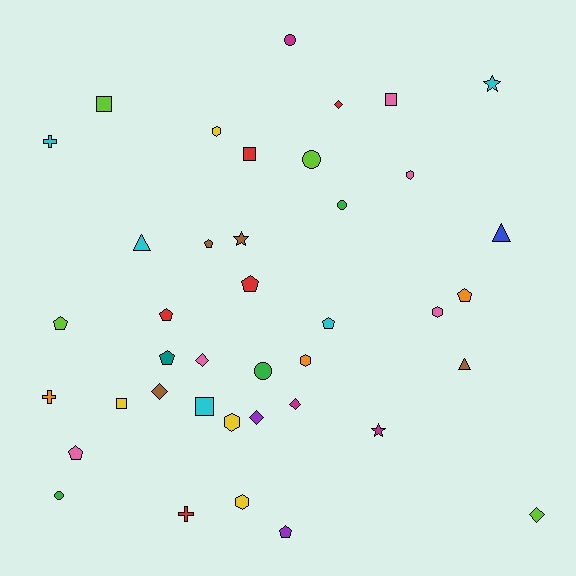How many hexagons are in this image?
There are 6 hexagons.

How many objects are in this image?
There are 40 objects.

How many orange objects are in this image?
There are 3 orange objects.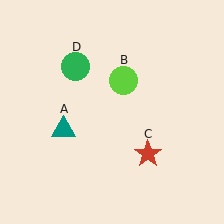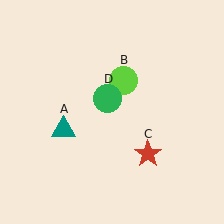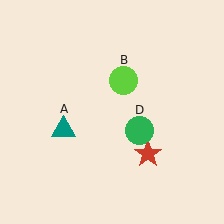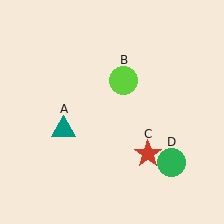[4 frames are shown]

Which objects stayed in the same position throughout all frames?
Teal triangle (object A) and lime circle (object B) and red star (object C) remained stationary.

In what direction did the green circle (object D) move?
The green circle (object D) moved down and to the right.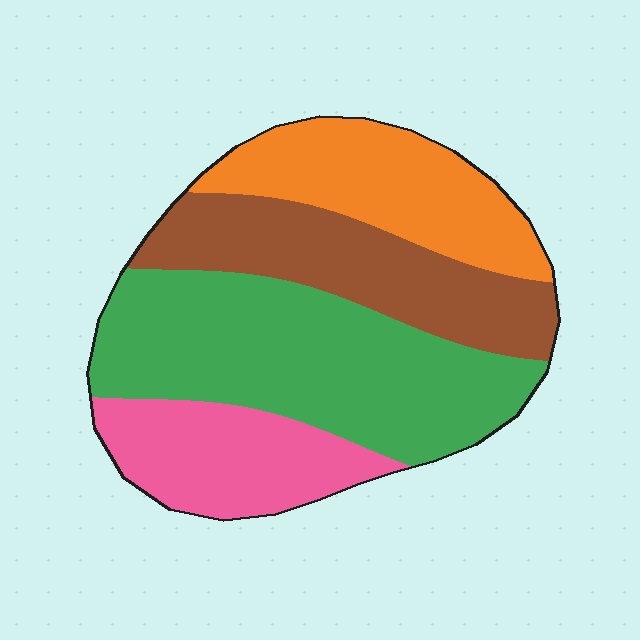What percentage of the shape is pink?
Pink takes up about one sixth (1/6) of the shape.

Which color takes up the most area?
Green, at roughly 40%.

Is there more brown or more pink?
Brown.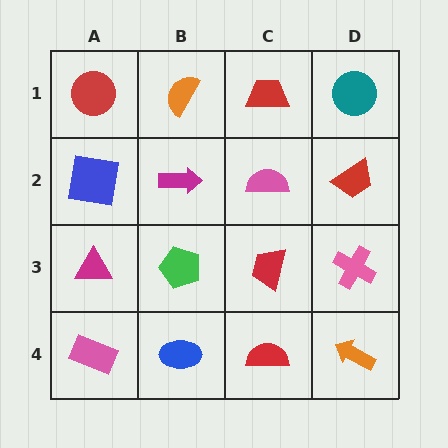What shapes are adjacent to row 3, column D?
A red trapezoid (row 2, column D), an orange arrow (row 4, column D), a red trapezoid (row 3, column C).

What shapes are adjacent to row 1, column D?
A red trapezoid (row 2, column D), a red trapezoid (row 1, column C).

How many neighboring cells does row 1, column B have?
3.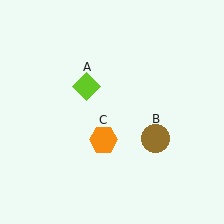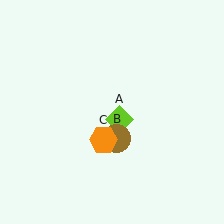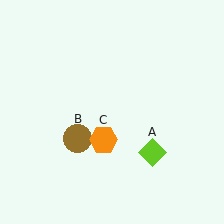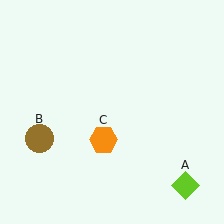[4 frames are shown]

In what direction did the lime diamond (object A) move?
The lime diamond (object A) moved down and to the right.